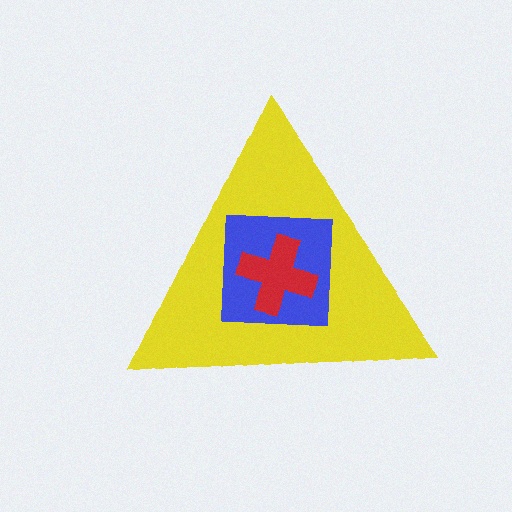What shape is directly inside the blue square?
The red cross.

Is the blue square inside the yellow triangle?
Yes.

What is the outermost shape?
The yellow triangle.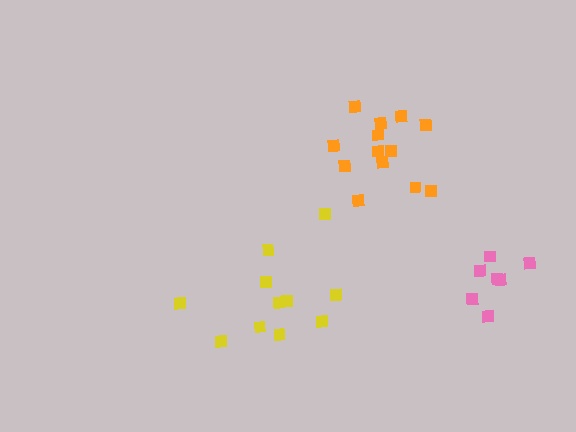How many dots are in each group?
Group 1: 13 dots, Group 2: 11 dots, Group 3: 7 dots (31 total).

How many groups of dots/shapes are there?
There are 3 groups.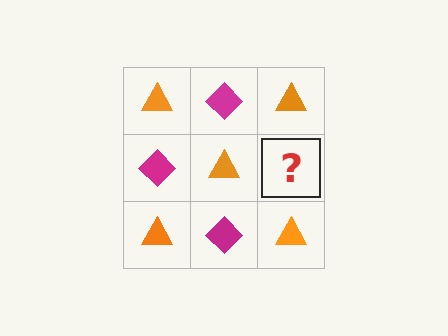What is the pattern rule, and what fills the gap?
The rule is that it alternates orange triangle and magenta diamond in a checkerboard pattern. The gap should be filled with a magenta diamond.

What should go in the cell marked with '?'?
The missing cell should contain a magenta diamond.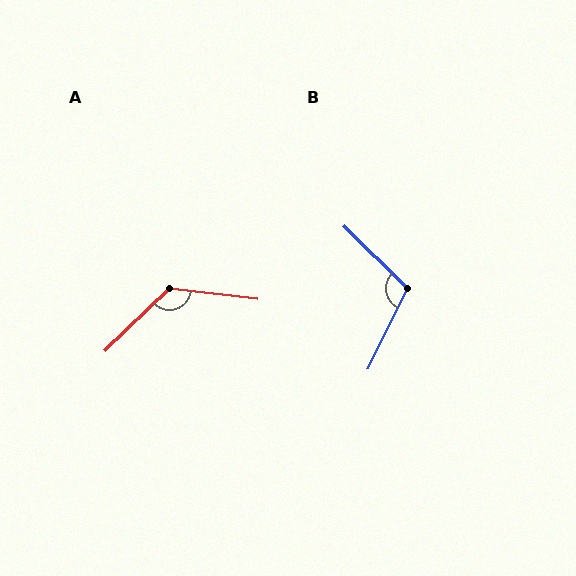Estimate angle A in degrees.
Approximately 129 degrees.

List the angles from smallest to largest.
B (108°), A (129°).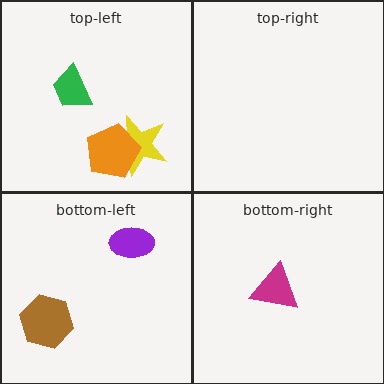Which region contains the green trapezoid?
The top-left region.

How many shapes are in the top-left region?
3.